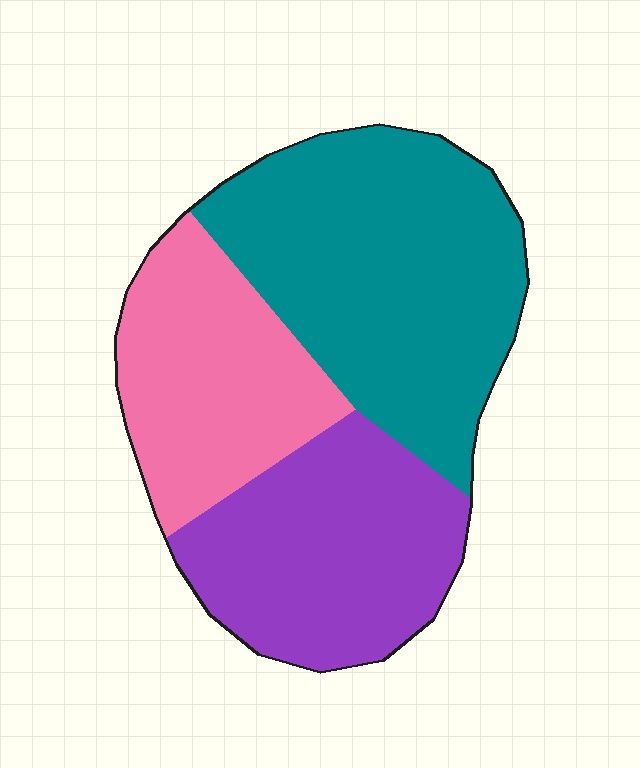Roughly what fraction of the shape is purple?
Purple covers about 30% of the shape.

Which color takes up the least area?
Pink, at roughly 25%.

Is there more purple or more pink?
Purple.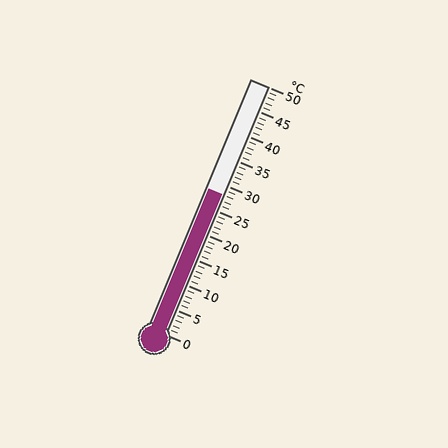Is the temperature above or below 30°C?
The temperature is below 30°C.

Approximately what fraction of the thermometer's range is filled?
The thermometer is filled to approximately 55% of its range.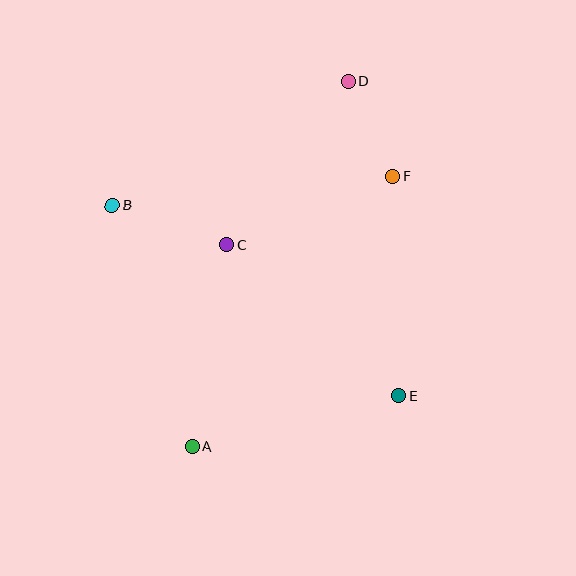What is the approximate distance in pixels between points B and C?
The distance between B and C is approximately 121 pixels.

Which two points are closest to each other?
Points D and F are closest to each other.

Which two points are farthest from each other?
Points A and D are farthest from each other.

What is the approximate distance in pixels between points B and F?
The distance between B and F is approximately 282 pixels.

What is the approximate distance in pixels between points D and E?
The distance between D and E is approximately 319 pixels.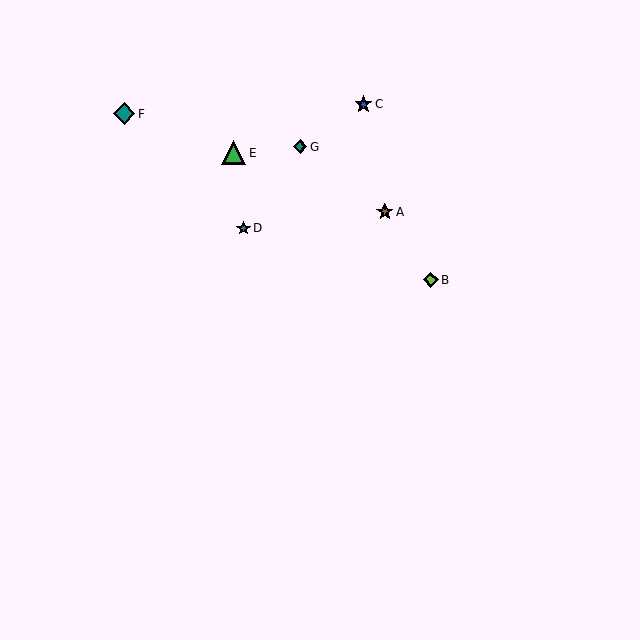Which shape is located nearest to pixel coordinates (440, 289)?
The lime diamond (labeled B) at (431, 280) is nearest to that location.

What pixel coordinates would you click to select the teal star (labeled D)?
Click at (244, 228) to select the teal star D.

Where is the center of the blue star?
The center of the blue star is at (363, 104).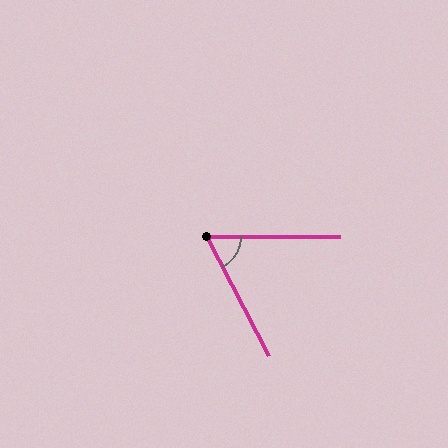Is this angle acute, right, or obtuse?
It is acute.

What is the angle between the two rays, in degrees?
Approximately 62 degrees.